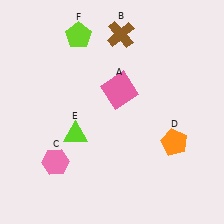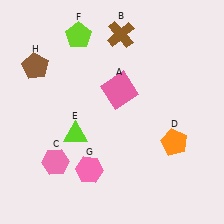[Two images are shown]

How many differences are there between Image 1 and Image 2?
There are 2 differences between the two images.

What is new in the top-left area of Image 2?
A brown pentagon (H) was added in the top-left area of Image 2.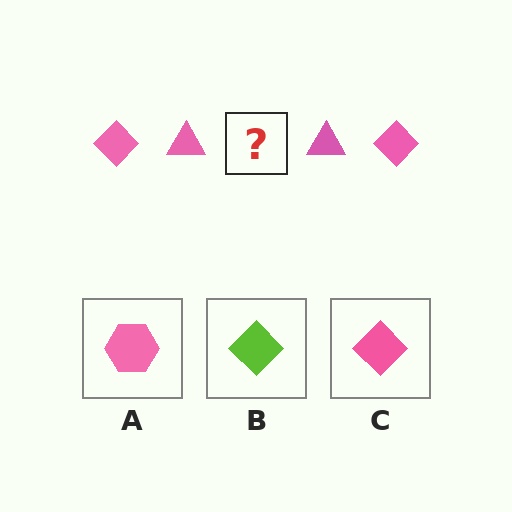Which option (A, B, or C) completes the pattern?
C.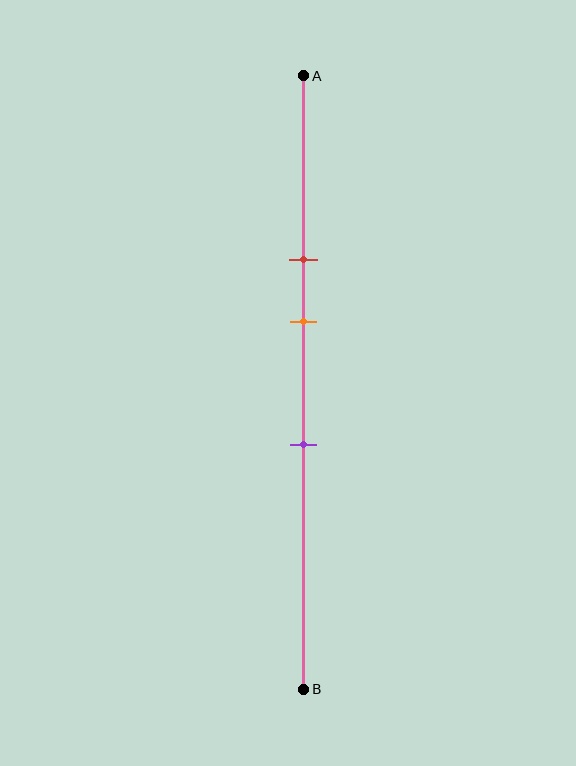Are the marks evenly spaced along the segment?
Yes, the marks are approximately evenly spaced.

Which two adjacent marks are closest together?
The red and orange marks are the closest adjacent pair.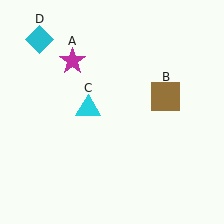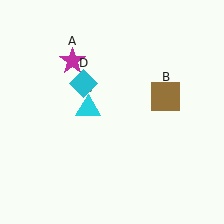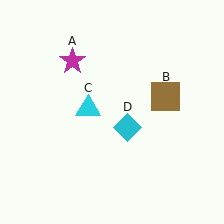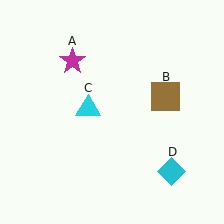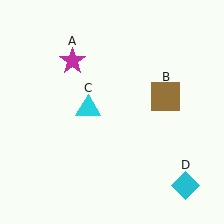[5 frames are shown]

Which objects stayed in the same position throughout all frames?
Magenta star (object A) and brown square (object B) and cyan triangle (object C) remained stationary.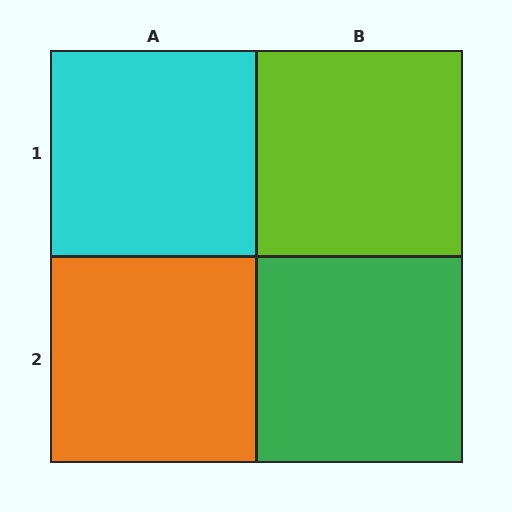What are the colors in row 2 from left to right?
Orange, green.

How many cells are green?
1 cell is green.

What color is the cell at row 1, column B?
Lime.